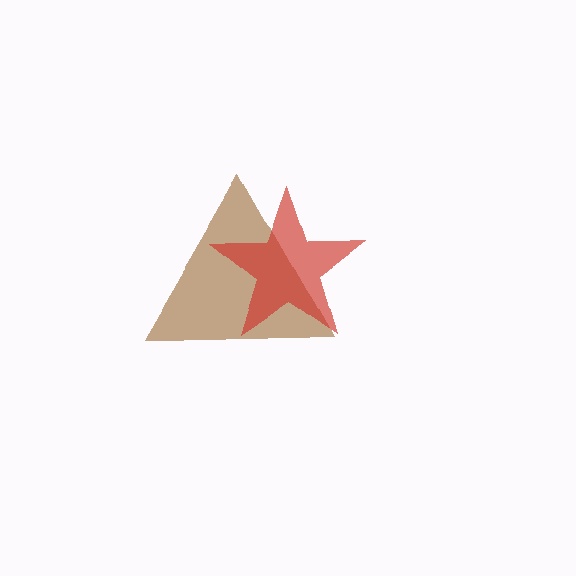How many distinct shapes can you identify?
There are 2 distinct shapes: a brown triangle, a red star.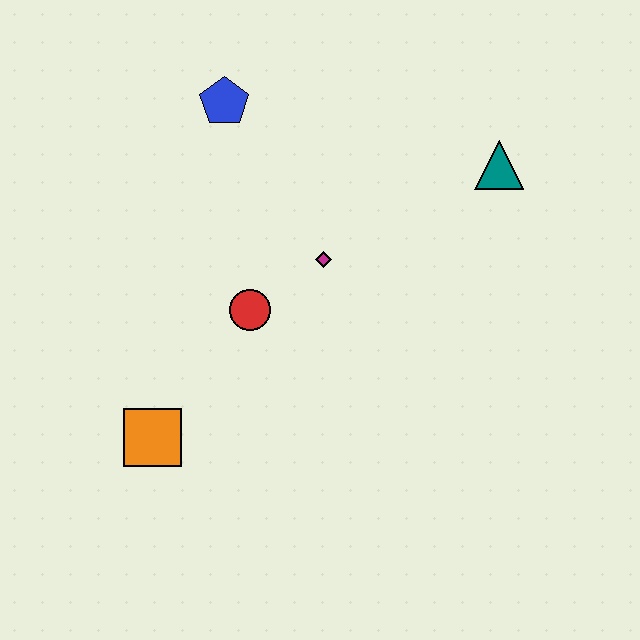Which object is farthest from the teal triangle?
The orange square is farthest from the teal triangle.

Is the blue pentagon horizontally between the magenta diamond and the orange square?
Yes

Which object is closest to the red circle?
The magenta diamond is closest to the red circle.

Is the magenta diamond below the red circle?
No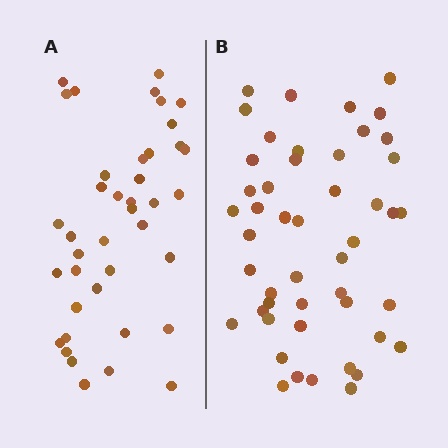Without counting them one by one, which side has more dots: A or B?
Region B (the right region) has more dots.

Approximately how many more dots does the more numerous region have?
Region B has roughly 8 or so more dots than region A.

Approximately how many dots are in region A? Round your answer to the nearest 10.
About 40 dots.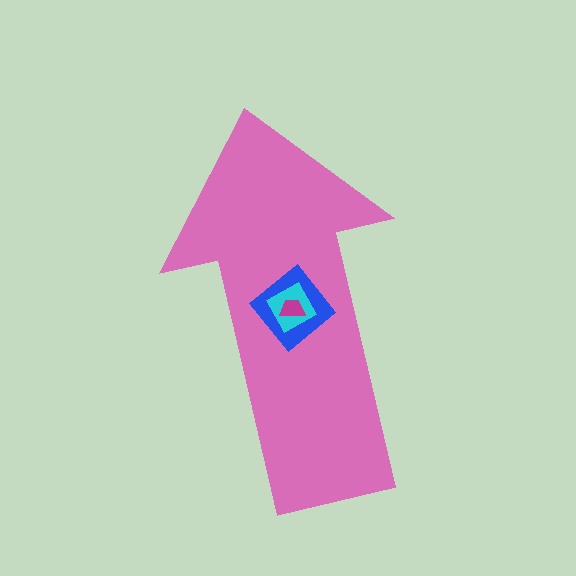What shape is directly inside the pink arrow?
The blue diamond.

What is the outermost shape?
The pink arrow.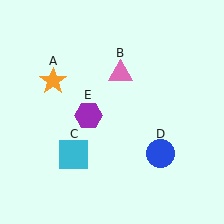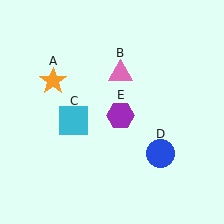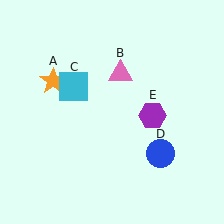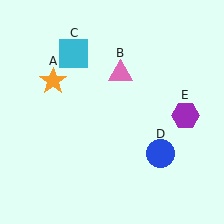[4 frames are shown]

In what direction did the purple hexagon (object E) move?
The purple hexagon (object E) moved right.